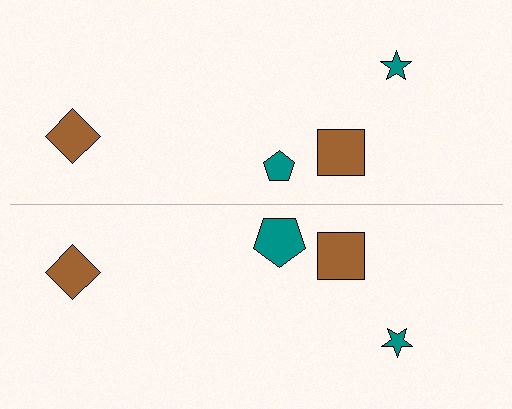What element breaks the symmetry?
The teal pentagon on the bottom side has a different size than its mirror counterpart.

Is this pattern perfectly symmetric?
No, the pattern is not perfectly symmetric. The teal pentagon on the bottom side has a different size than its mirror counterpart.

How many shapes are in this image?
There are 8 shapes in this image.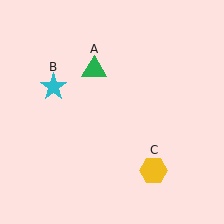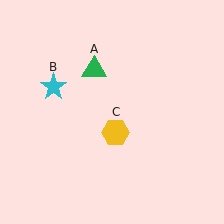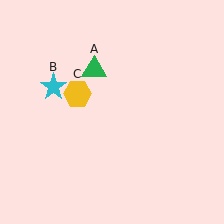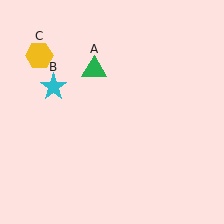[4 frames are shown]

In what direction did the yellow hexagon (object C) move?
The yellow hexagon (object C) moved up and to the left.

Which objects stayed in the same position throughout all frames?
Green triangle (object A) and cyan star (object B) remained stationary.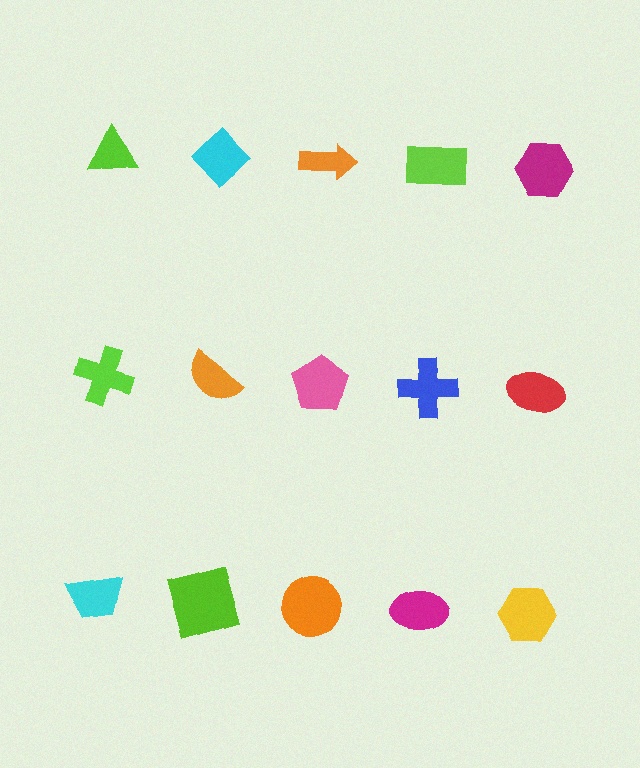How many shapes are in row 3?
5 shapes.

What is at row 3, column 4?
A magenta ellipse.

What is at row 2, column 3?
A pink pentagon.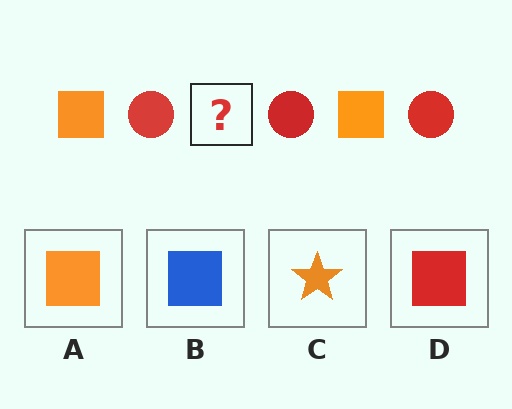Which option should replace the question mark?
Option A.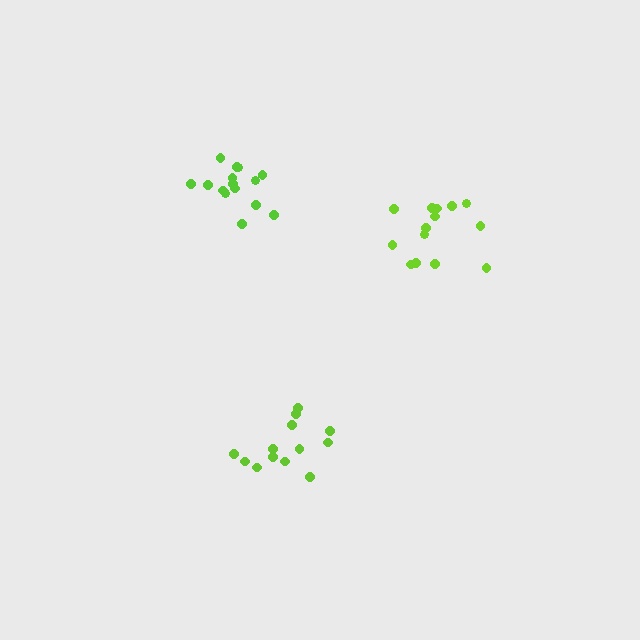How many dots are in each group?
Group 1: 13 dots, Group 2: 15 dots, Group 3: 14 dots (42 total).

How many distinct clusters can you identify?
There are 3 distinct clusters.